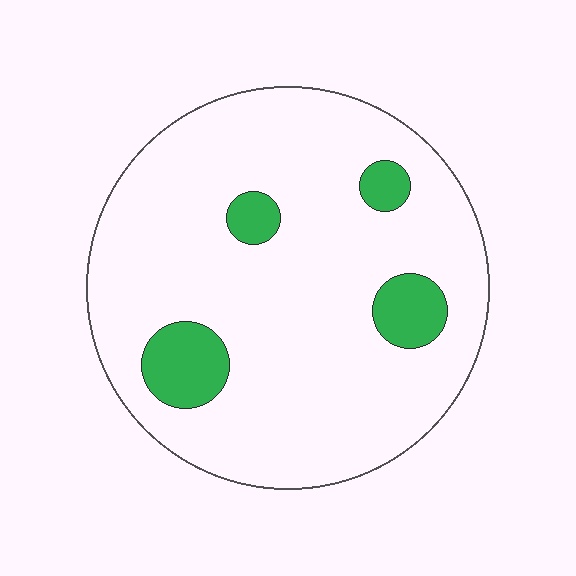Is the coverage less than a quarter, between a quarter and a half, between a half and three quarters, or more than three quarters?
Less than a quarter.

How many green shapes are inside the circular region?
4.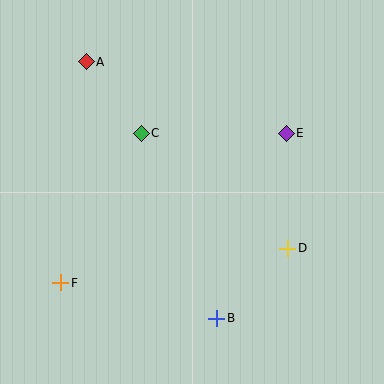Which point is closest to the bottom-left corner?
Point F is closest to the bottom-left corner.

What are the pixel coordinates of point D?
Point D is at (288, 248).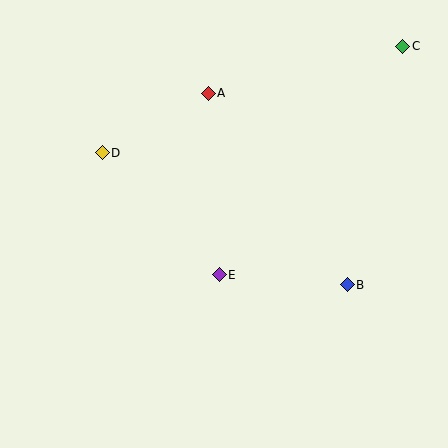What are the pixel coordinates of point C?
Point C is at (403, 46).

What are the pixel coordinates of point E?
Point E is at (219, 275).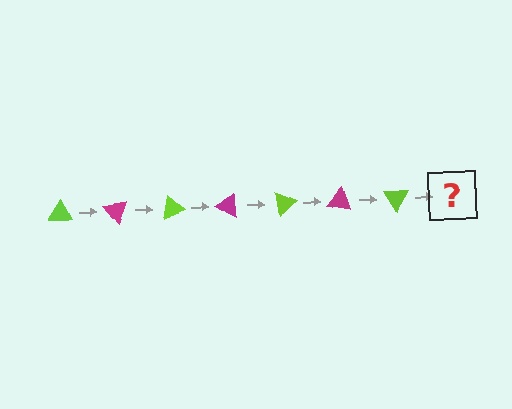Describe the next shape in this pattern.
It should be a magenta triangle, rotated 350 degrees from the start.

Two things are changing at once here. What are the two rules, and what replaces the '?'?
The two rules are that it rotates 50 degrees each step and the color cycles through lime and magenta. The '?' should be a magenta triangle, rotated 350 degrees from the start.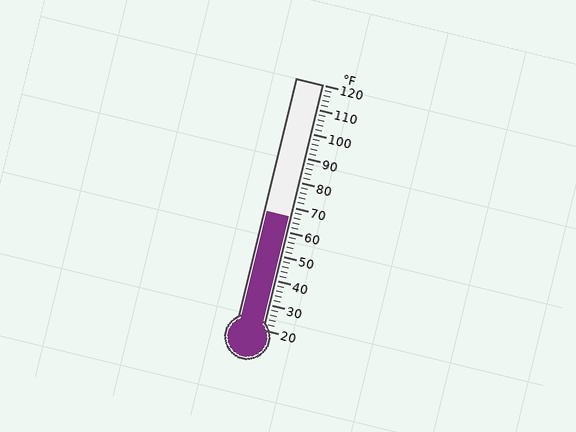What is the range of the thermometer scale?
The thermometer scale ranges from 20°F to 120°F.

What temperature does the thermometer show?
The thermometer shows approximately 66°F.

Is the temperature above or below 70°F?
The temperature is below 70°F.